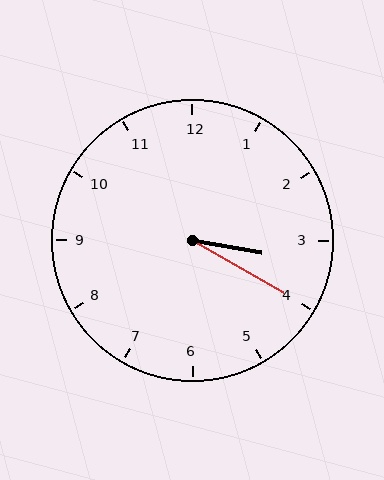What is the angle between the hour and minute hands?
Approximately 20 degrees.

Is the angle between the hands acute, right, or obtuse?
It is acute.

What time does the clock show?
3:20.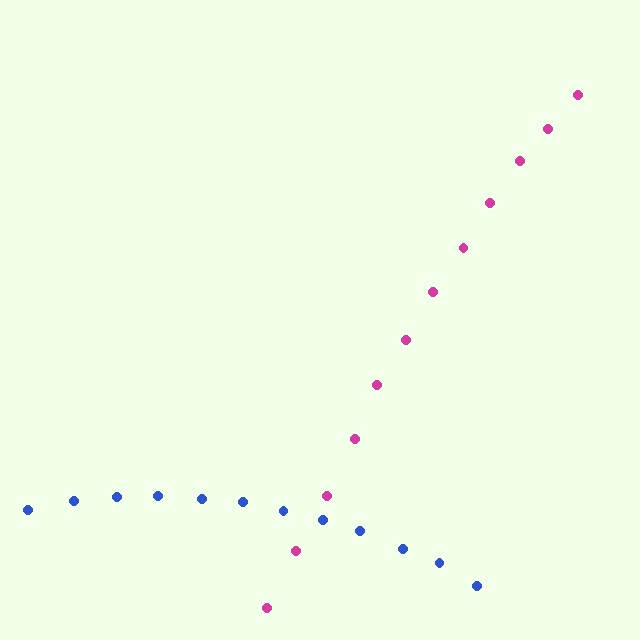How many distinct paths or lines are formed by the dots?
There are 2 distinct paths.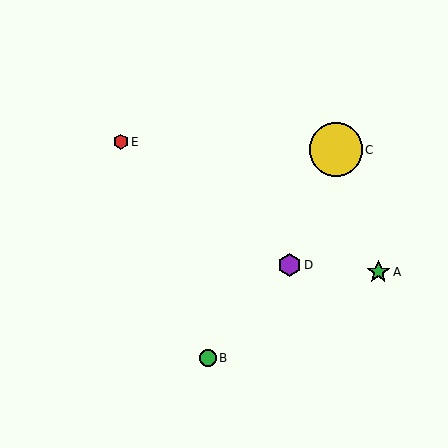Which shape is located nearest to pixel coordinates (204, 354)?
The green circle (labeled B) at (208, 358) is nearest to that location.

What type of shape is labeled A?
Shape A is a green star.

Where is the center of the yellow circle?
The center of the yellow circle is at (336, 150).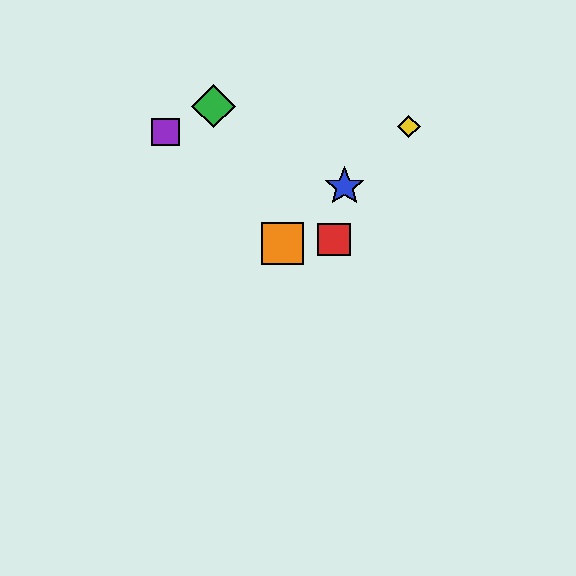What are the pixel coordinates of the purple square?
The purple square is at (165, 132).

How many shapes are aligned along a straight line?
3 shapes (the blue star, the yellow diamond, the orange square) are aligned along a straight line.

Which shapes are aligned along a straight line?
The blue star, the yellow diamond, the orange square are aligned along a straight line.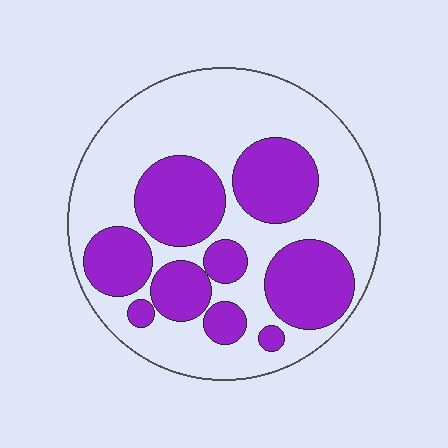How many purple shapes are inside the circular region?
9.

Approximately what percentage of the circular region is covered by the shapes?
Approximately 40%.